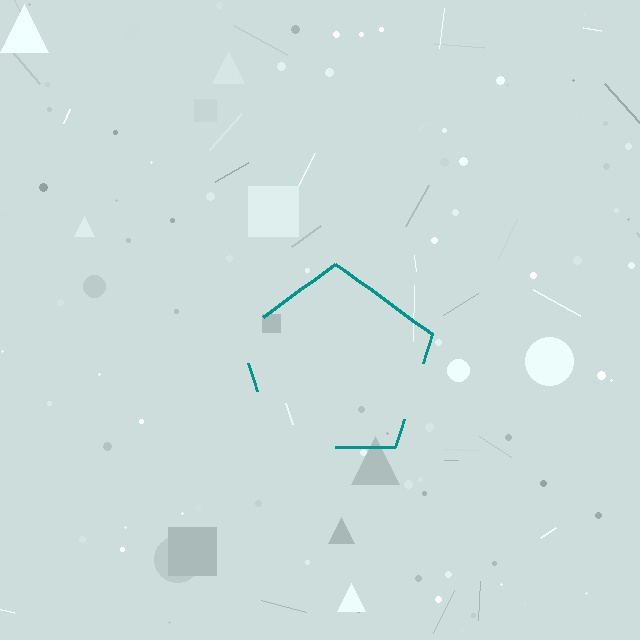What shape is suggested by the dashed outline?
The dashed outline suggests a pentagon.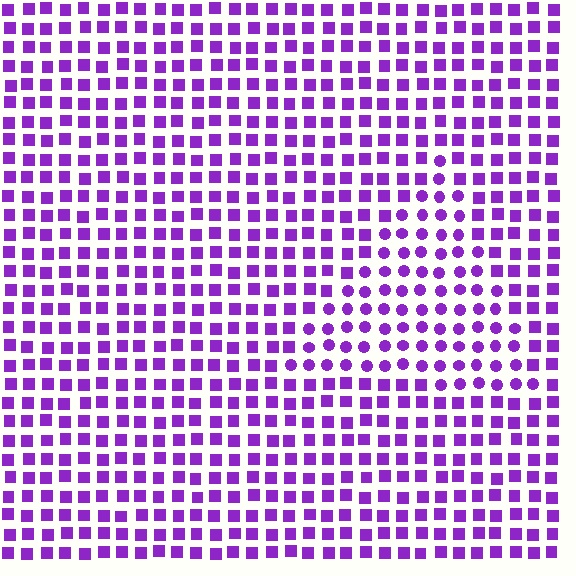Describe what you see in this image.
The image is filled with small purple elements arranged in a uniform grid. A triangle-shaped region contains circles, while the surrounding area contains squares. The boundary is defined purely by the change in element shape.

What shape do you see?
I see a triangle.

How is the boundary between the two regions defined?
The boundary is defined by a change in element shape: circles inside vs. squares outside. All elements share the same color and spacing.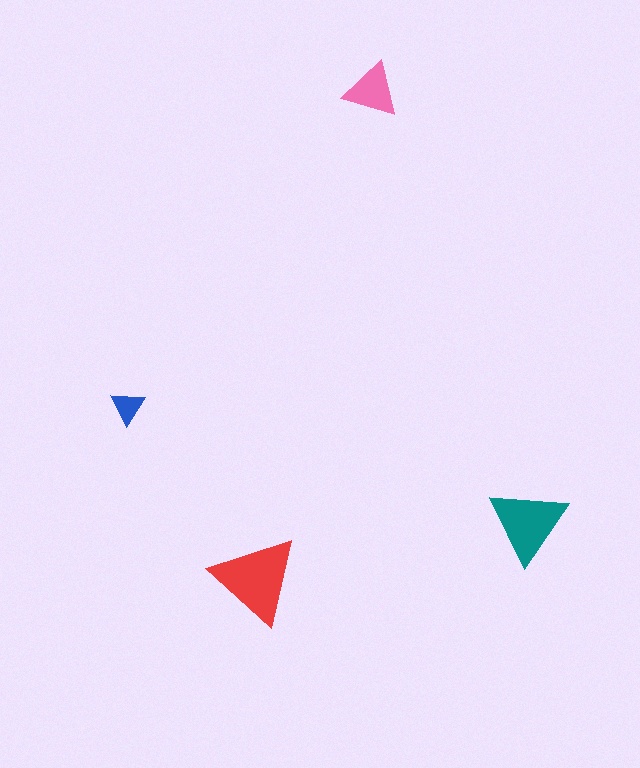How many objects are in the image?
There are 4 objects in the image.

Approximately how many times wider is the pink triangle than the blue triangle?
About 1.5 times wider.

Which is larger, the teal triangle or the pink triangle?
The teal one.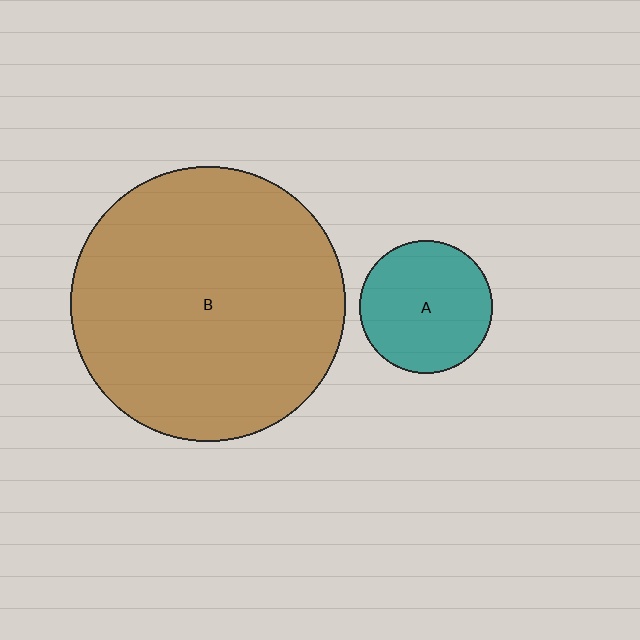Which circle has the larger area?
Circle B (brown).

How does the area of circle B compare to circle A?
Approximately 4.2 times.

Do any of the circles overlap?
No, none of the circles overlap.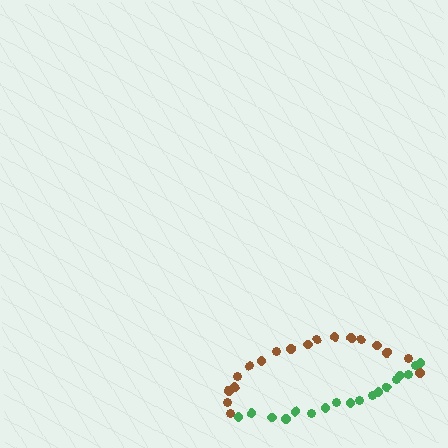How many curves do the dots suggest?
There are 2 distinct paths.